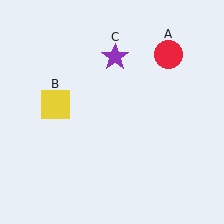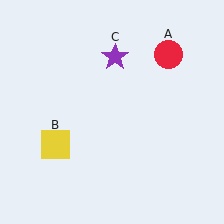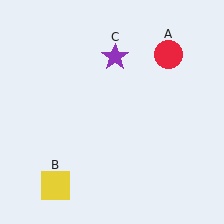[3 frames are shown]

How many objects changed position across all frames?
1 object changed position: yellow square (object B).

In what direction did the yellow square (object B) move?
The yellow square (object B) moved down.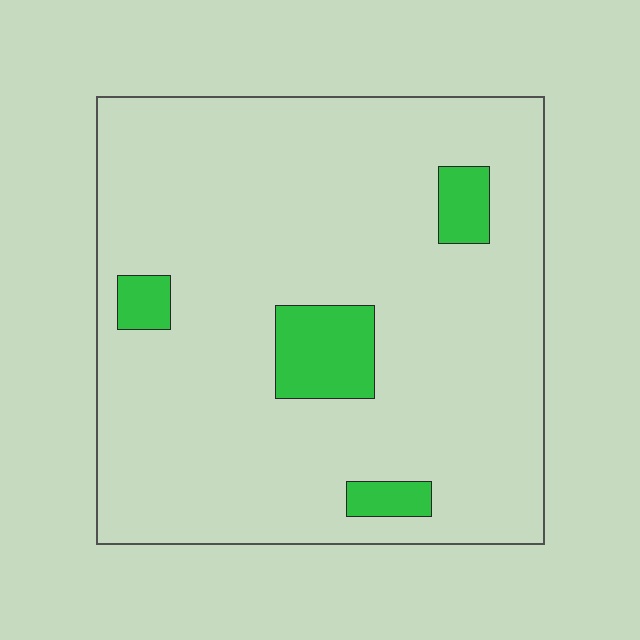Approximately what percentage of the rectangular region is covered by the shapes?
Approximately 10%.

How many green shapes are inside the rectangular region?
4.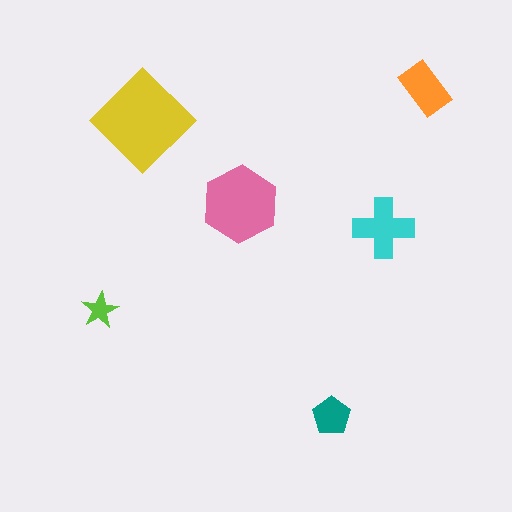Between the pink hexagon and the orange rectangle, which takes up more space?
The pink hexagon.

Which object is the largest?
The yellow diamond.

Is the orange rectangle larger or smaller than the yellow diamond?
Smaller.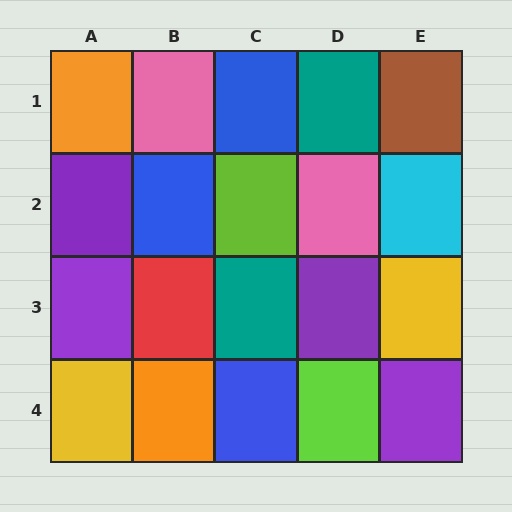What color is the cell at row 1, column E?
Brown.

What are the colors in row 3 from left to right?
Purple, red, teal, purple, yellow.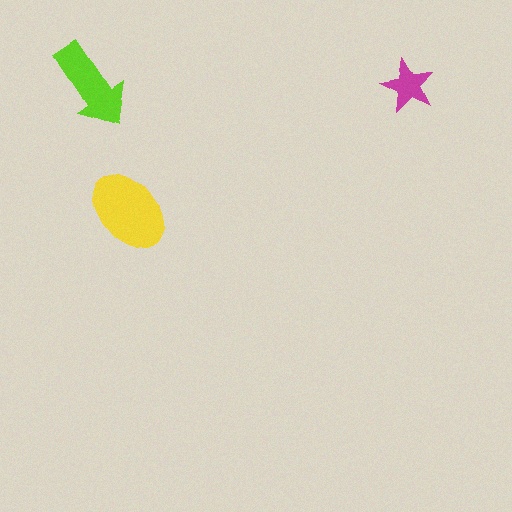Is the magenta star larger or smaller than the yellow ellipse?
Smaller.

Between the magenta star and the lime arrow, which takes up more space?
The lime arrow.